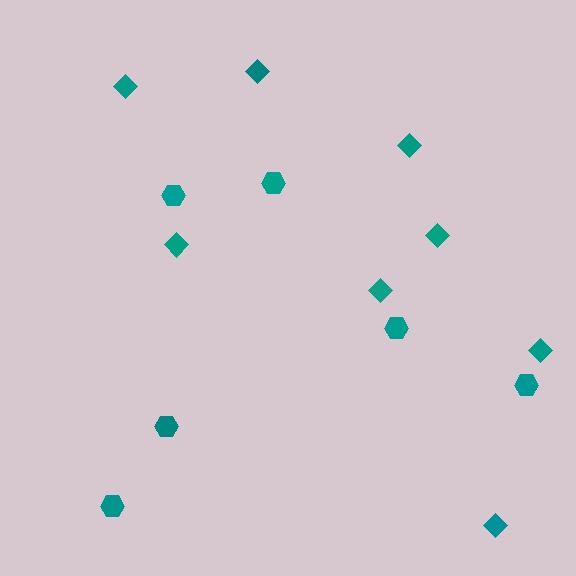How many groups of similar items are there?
There are 2 groups: one group of diamonds (8) and one group of hexagons (6).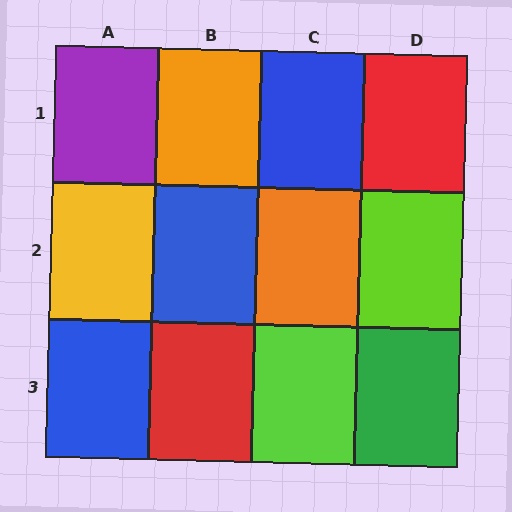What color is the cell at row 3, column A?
Blue.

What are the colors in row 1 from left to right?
Purple, orange, blue, red.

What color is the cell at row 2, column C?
Orange.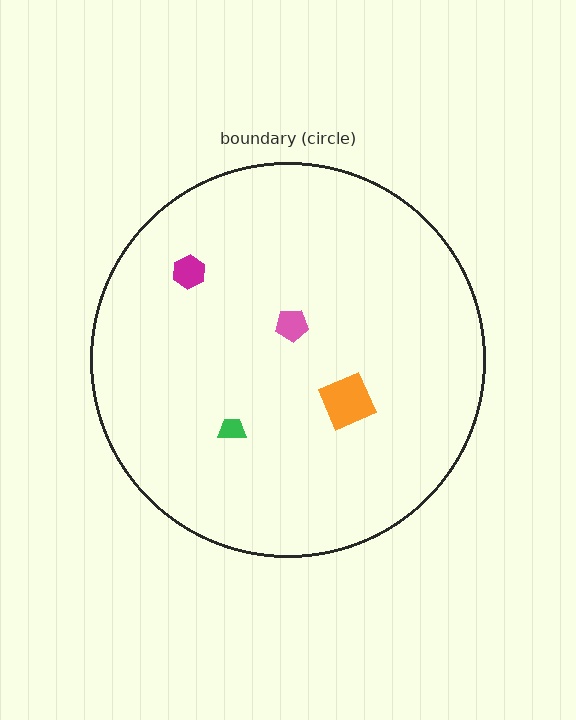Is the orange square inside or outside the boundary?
Inside.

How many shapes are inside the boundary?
4 inside, 0 outside.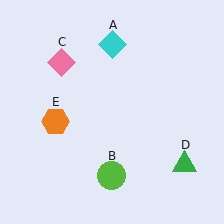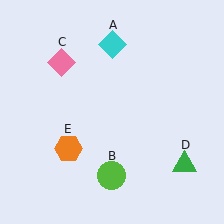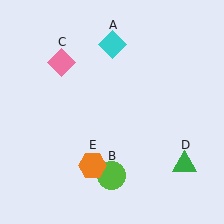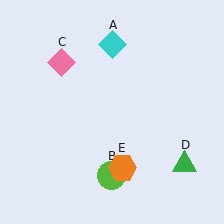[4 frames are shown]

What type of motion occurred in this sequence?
The orange hexagon (object E) rotated counterclockwise around the center of the scene.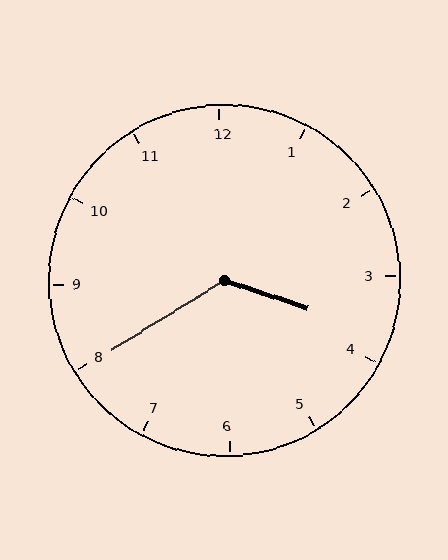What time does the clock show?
3:40.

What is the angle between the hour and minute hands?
Approximately 130 degrees.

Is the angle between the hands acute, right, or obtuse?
It is obtuse.